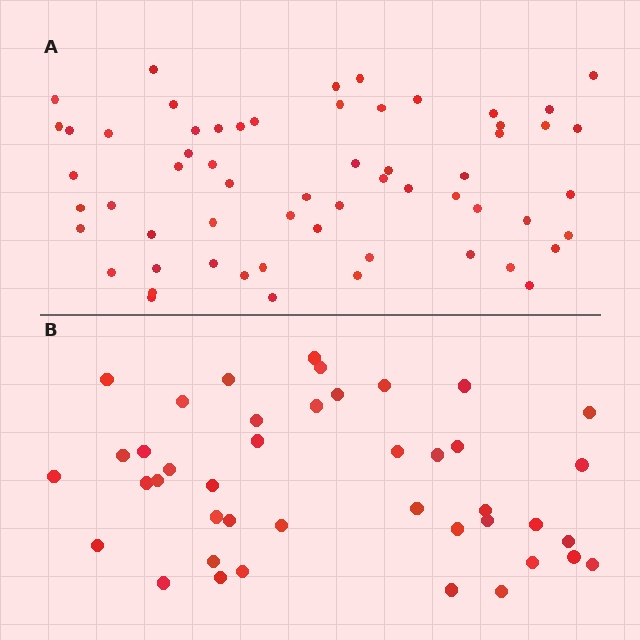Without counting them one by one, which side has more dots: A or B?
Region A (the top region) has more dots.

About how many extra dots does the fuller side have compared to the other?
Region A has approximately 20 more dots than region B.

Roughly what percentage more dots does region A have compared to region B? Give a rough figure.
About 45% more.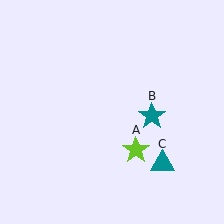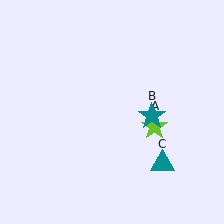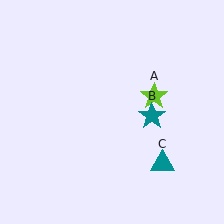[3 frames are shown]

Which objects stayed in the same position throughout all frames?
Teal star (object B) and teal triangle (object C) remained stationary.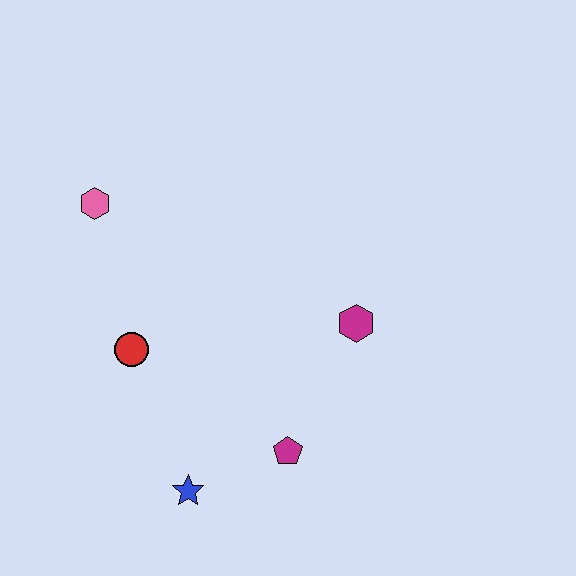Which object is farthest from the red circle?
The magenta hexagon is farthest from the red circle.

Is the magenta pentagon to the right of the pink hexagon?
Yes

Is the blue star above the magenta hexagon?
No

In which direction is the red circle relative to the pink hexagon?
The red circle is below the pink hexagon.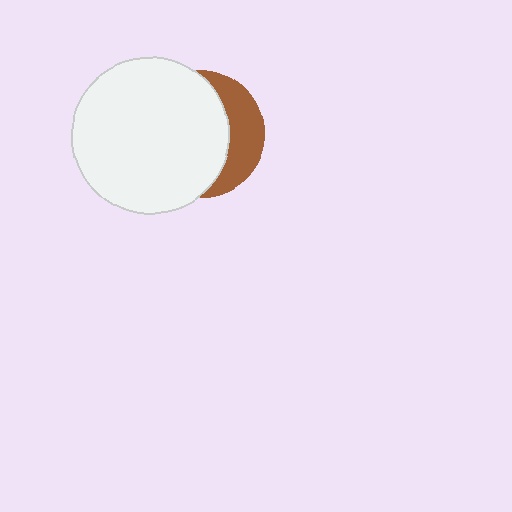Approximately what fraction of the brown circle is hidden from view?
Roughly 69% of the brown circle is hidden behind the white circle.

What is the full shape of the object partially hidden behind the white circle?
The partially hidden object is a brown circle.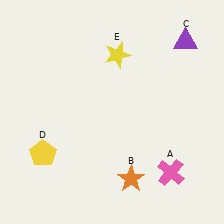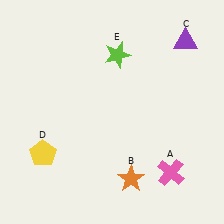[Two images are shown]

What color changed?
The star (E) changed from yellow in Image 1 to lime in Image 2.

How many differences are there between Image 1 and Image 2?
There is 1 difference between the two images.